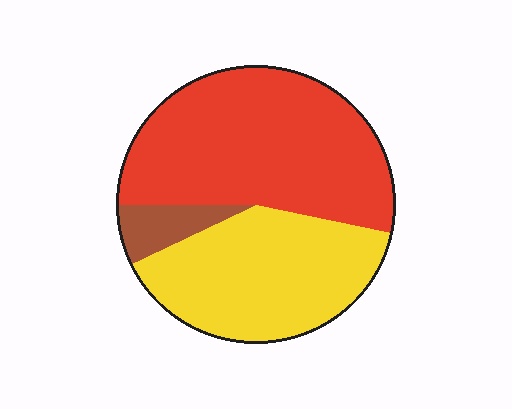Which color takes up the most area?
Red, at roughly 55%.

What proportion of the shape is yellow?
Yellow takes up about two fifths (2/5) of the shape.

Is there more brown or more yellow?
Yellow.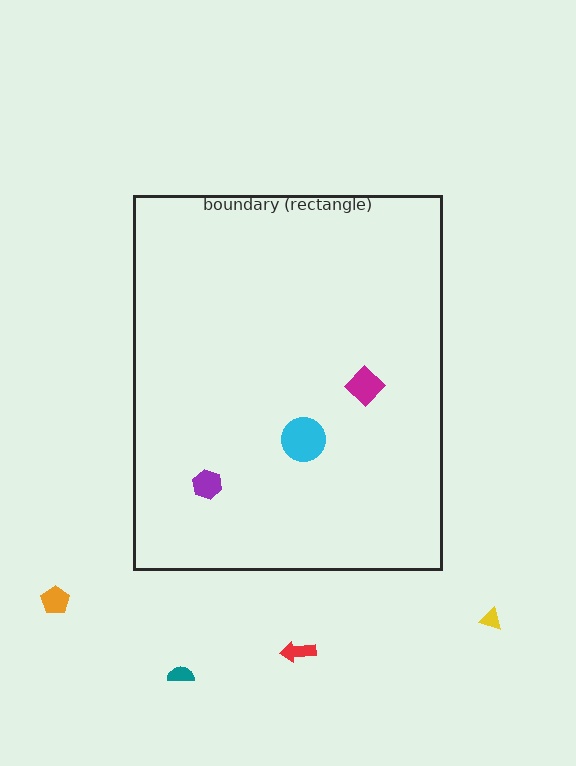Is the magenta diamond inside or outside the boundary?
Inside.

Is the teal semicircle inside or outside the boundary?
Outside.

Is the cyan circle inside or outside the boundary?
Inside.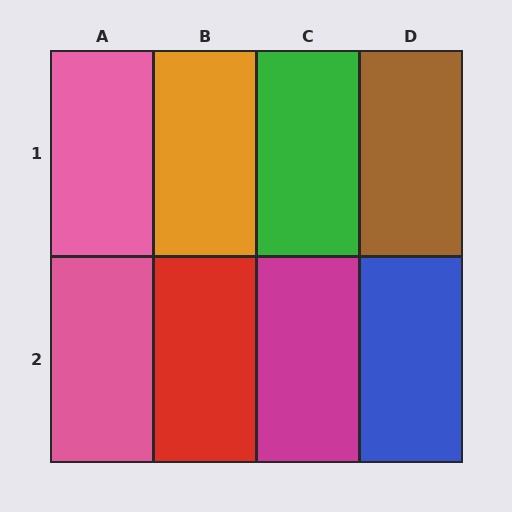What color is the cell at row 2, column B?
Red.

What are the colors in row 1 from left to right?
Pink, orange, green, brown.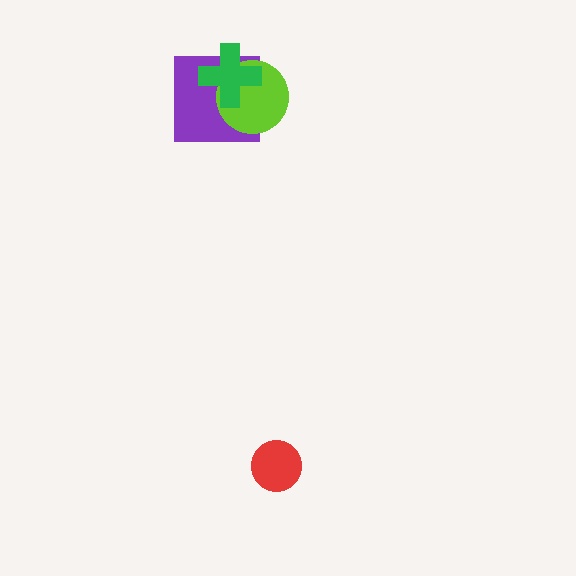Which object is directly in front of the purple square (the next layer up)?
The lime circle is directly in front of the purple square.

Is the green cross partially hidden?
No, no other shape covers it.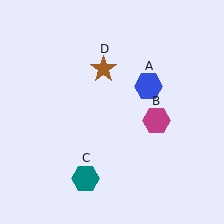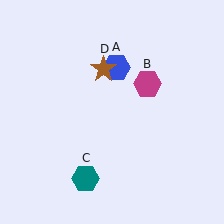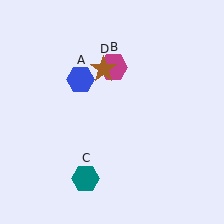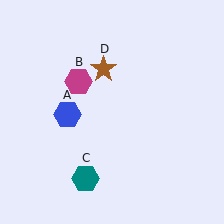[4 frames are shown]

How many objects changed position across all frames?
2 objects changed position: blue hexagon (object A), magenta hexagon (object B).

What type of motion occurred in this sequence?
The blue hexagon (object A), magenta hexagon (object B) rotated counterclockwise around the center of the scene.